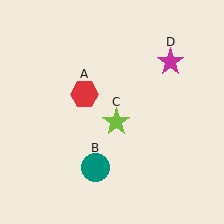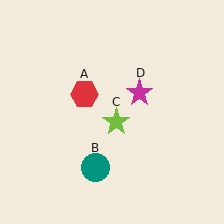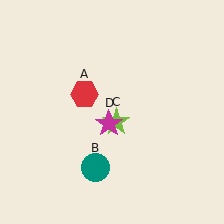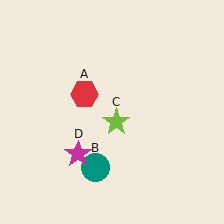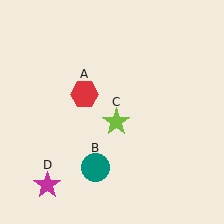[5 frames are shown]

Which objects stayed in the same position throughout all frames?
Red hexagon (object A) and teal circle (object B) and lime star (object C) remained stationary.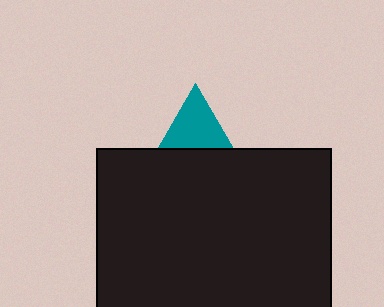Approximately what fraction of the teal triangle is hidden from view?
Roughly 68% of the teal triangle is hidden behind the black rectangle.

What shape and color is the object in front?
The object in front is a black rectangle.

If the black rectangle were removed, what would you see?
You would see the complete teal triangle.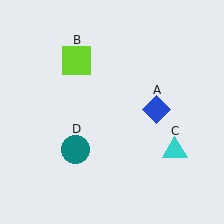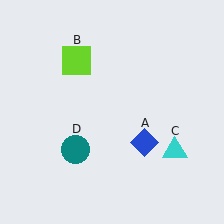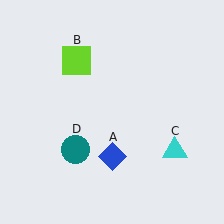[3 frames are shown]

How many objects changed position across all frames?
1 object changed position: blue diamond (object A).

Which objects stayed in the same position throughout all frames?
Lime square (object B) and cyan triangle (object C) and teal circle (object D) remained stationary.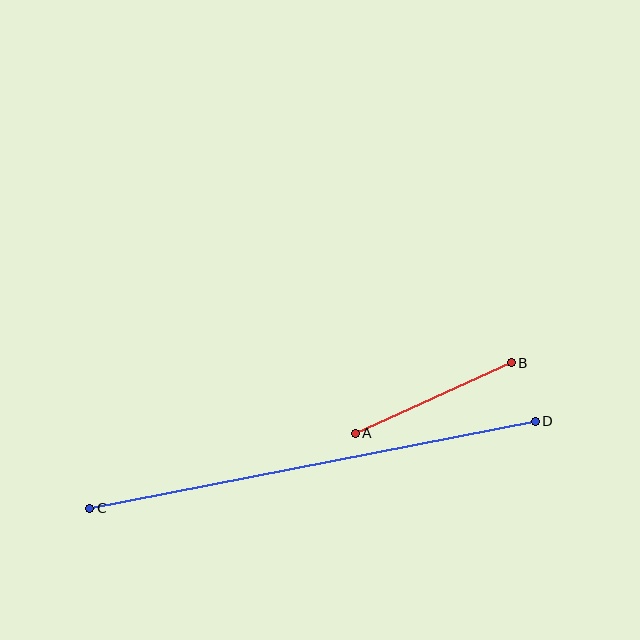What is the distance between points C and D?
The distance is approximately 454 pixels.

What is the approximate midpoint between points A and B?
The midpoint is at approximately (433, 398) pixels.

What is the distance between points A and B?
The distance is approximately 171 pixels.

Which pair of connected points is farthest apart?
Points C and D are farthest apart.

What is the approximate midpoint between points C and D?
The midpoint is at approximately (312, 465) pixels.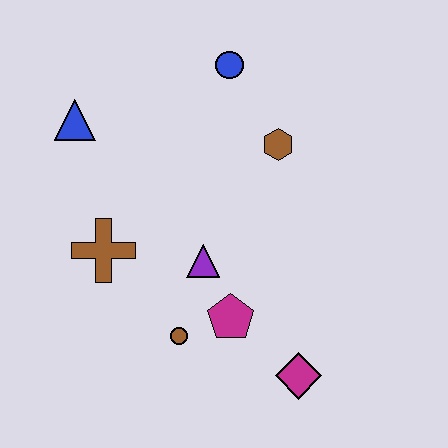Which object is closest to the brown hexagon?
The blue circle is closest to the brown hexagon.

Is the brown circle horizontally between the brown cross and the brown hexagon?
Yes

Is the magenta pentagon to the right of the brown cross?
Yes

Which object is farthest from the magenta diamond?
The blue triangle is farthest from the magenta diamond.